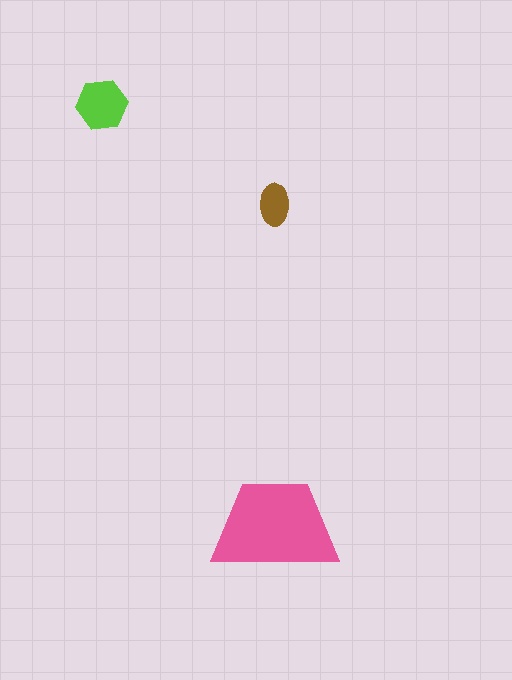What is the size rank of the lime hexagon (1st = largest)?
2nd.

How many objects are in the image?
There are 3 objects in the image.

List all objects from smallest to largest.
The brown ellipse, the lime hexagon, the pink trapezoid.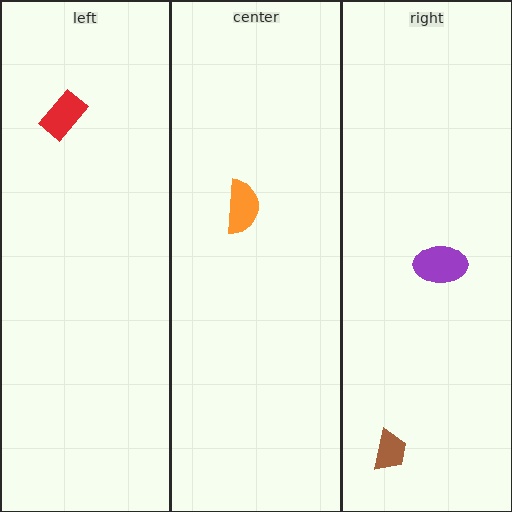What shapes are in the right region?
The purple ellipse, the brown trapezoid.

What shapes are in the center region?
The orange semicircle.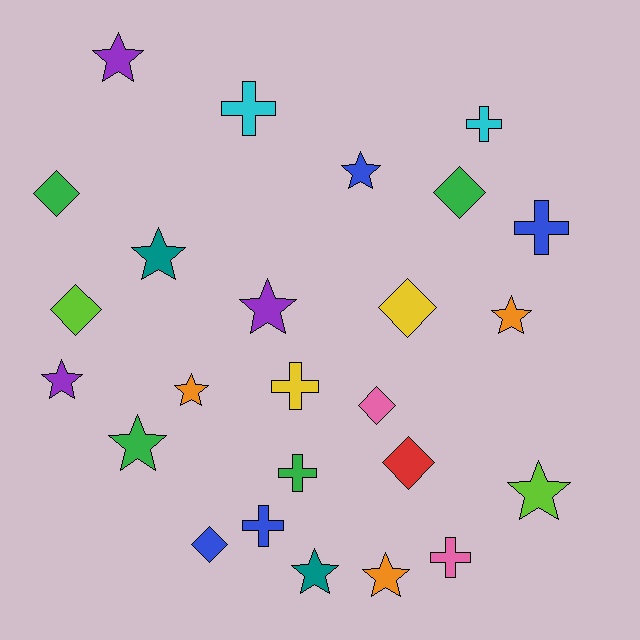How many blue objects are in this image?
There are 4 blue objects.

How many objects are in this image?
There are 25 objects.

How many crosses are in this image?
There are 7 crosses.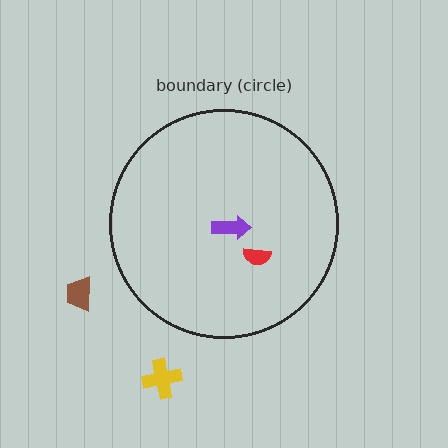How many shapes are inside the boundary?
2 inside, 2 outside.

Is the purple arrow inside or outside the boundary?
Inside.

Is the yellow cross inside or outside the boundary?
Outside.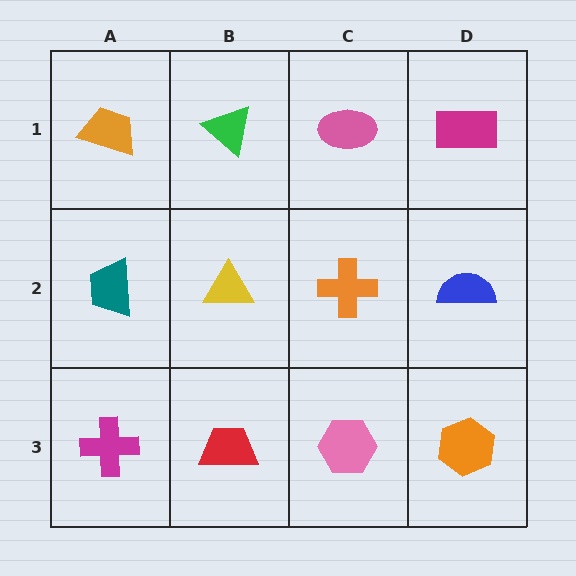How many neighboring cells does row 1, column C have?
3.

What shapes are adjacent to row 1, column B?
A yellow triangle (row 2, column B), an orange trapezoid (row 1, column A), a pink ellipse (row 1, column C).